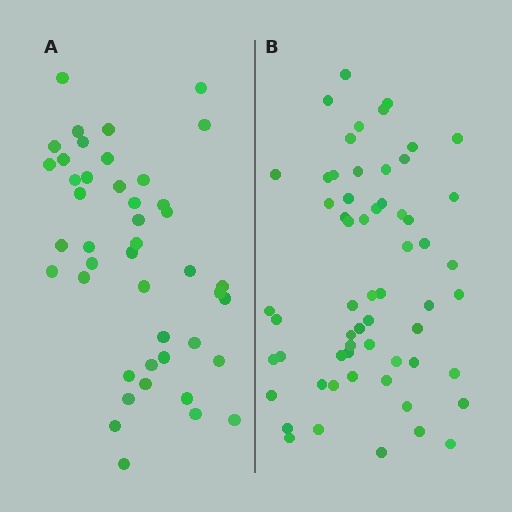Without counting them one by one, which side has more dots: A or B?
Region B (the right region) has more dots.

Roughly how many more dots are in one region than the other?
Region B has approximately 15 more dots than region A.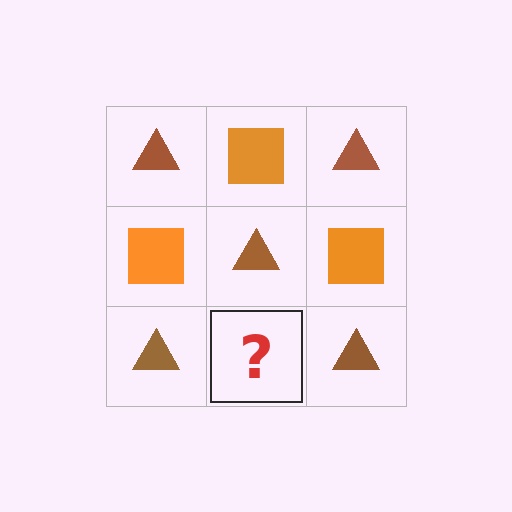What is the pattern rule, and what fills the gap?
The rule is that it alternates brown triangle and orange square in a checkerboard pattern. The gap should be filled with an orange square.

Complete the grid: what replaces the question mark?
The question mark should be replaced with an orange square.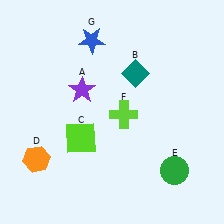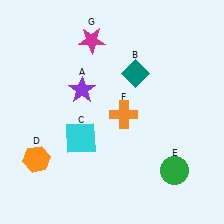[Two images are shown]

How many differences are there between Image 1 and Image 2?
There are 3 differences between the two images.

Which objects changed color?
C changed from lime to cyan. F changed from lime to orange. G changed from blue to magenta.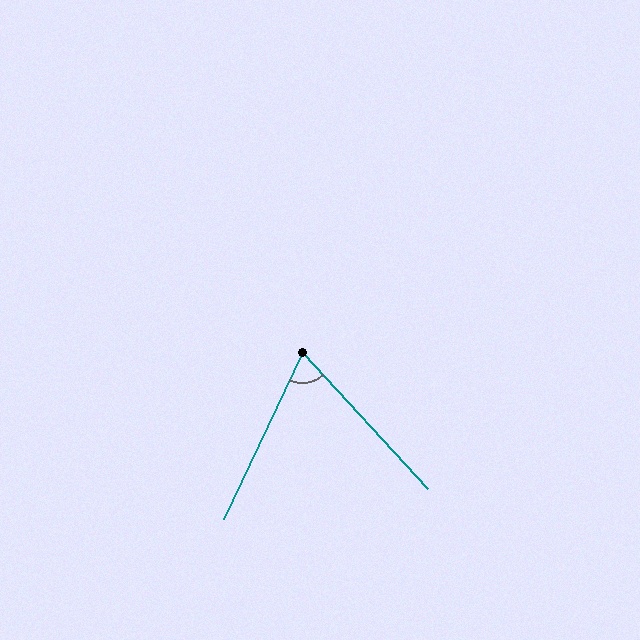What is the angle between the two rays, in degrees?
Approximately 68 degrees.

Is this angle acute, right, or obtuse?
It is acute.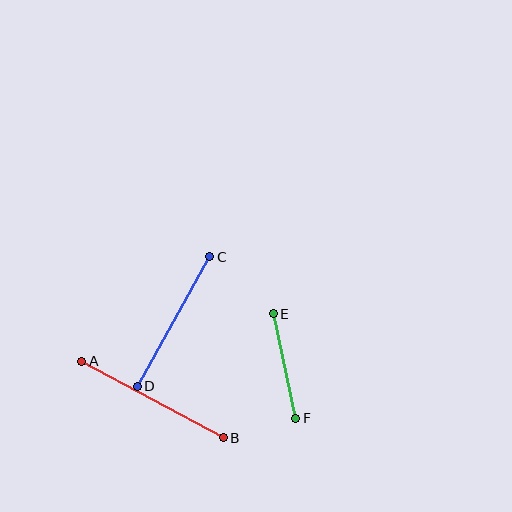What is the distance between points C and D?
The distance is approximately 148 pixels.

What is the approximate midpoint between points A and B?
The midpoint is at approximately (153, 399) pixels.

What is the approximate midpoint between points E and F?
The midpoint is at approximately (284, 366) pixels.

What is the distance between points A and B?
The distance is approximately 161 pixels.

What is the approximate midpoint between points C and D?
The midpoint is at approximately (173, 322) pixels.